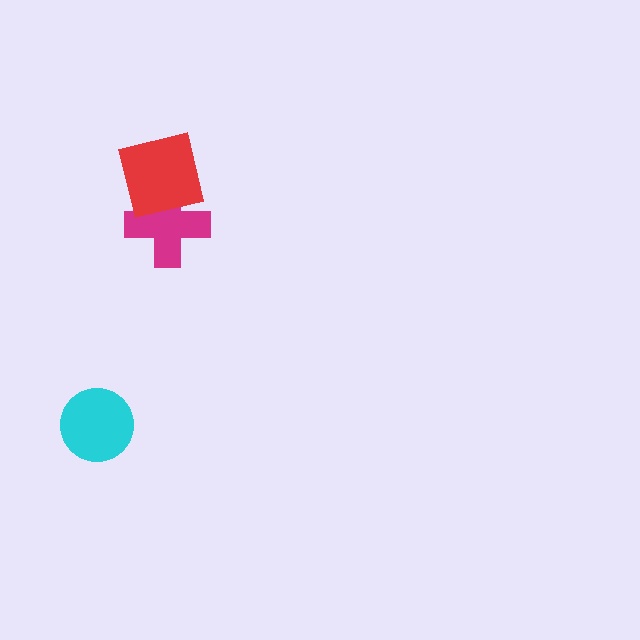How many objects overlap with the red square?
1 object overlaps with the red square.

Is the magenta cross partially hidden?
Yes, it is partially covered by another shape.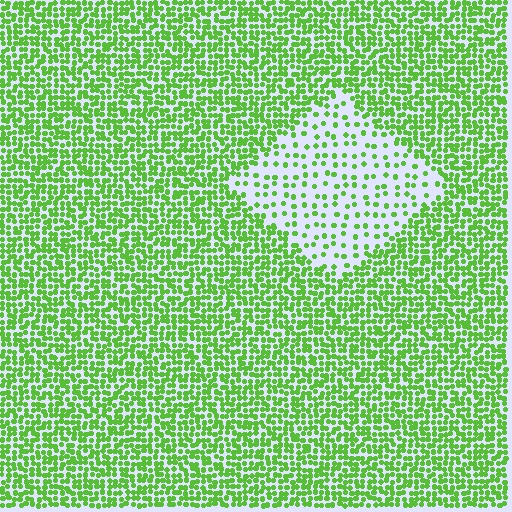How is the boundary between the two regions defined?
The boundary is defined by a change in element density (approximately 2.9x ratio). All elements are the same color, size, and shape.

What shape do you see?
I see a diamond.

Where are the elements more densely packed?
The elements are more densely packed outside the diamond boundary.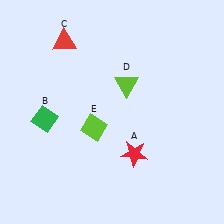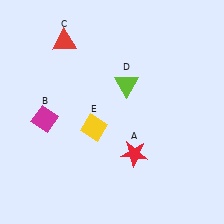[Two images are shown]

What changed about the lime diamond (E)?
In Image 1, E is lime. In Image 2, it changed to yellow.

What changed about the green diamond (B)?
In Image 1, B is green. In Image 2, it changed to magenta.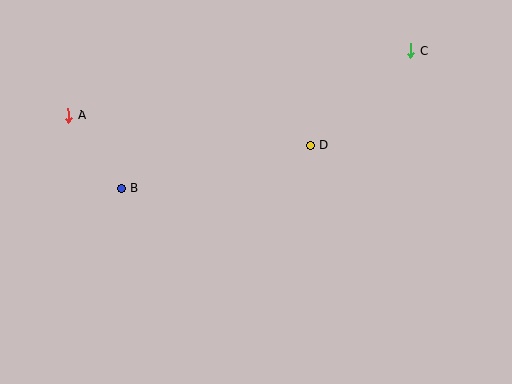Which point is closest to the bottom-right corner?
Point D is closest to the bottom-right corner.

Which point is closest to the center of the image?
Point D at (310, 145) is closest to the center.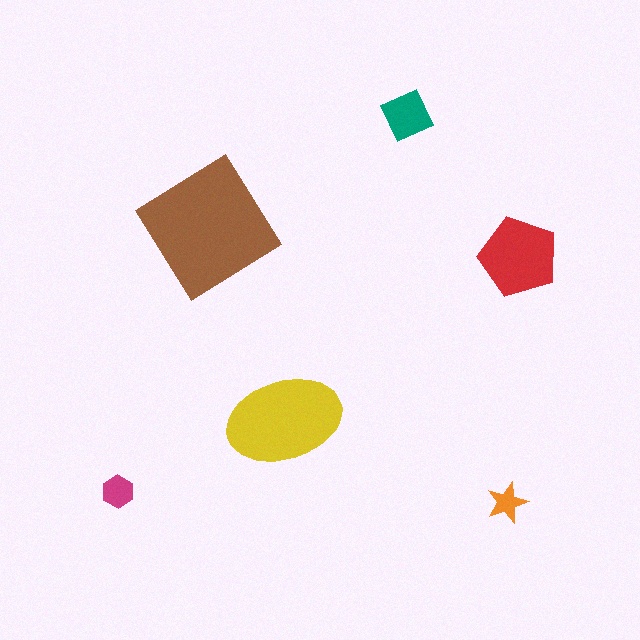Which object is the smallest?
The orange star.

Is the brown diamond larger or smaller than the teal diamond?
Larger.